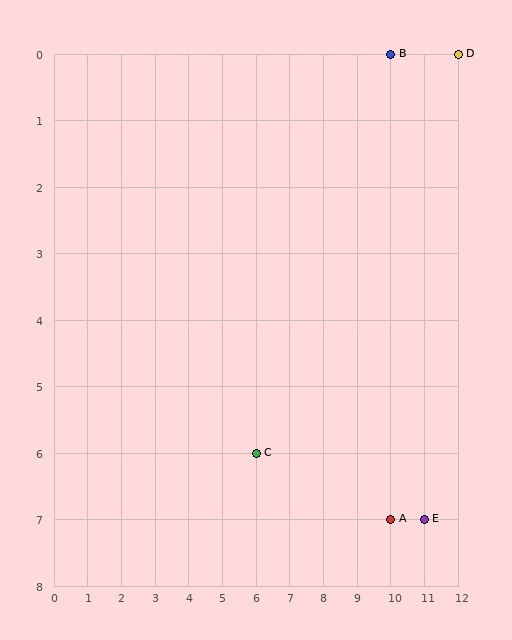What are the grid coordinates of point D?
Point D is at grid coordinates (12, 0).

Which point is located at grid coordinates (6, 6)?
Point C is at (6, 6).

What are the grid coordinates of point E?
Point E is at grid coordinates (11, 7).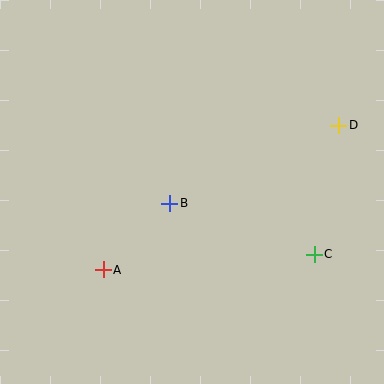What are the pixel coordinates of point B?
Point B is at (170, 203).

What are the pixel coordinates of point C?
Point C is at (314, 254).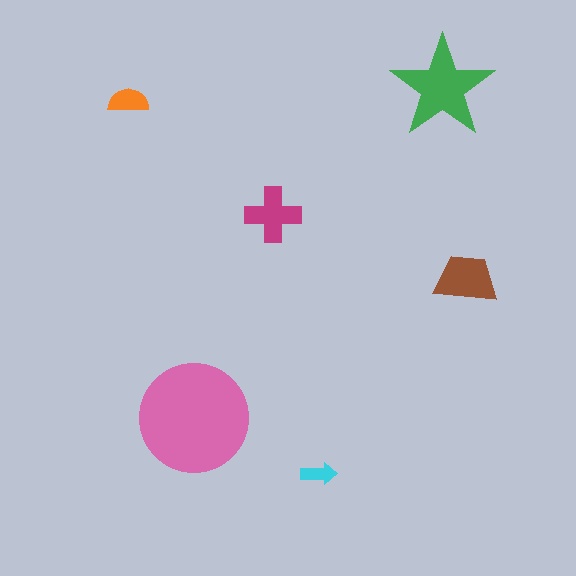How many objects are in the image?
There are 6 objects in the image.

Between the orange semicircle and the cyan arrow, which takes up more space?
The orange semicircle.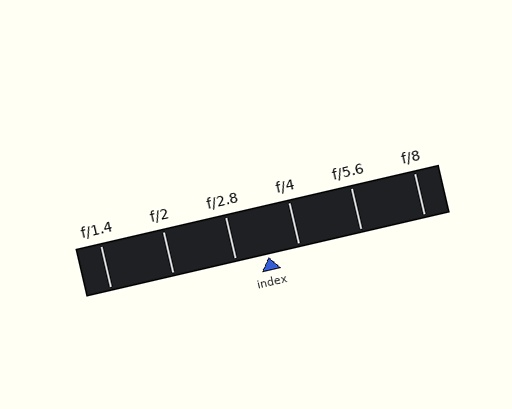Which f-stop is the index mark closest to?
The index mark is closest to f/4.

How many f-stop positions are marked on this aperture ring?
There are 6 f-stop positions marked.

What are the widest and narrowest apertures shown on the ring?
The widest aperture shown is f/1.4 and the narrowest is f/8.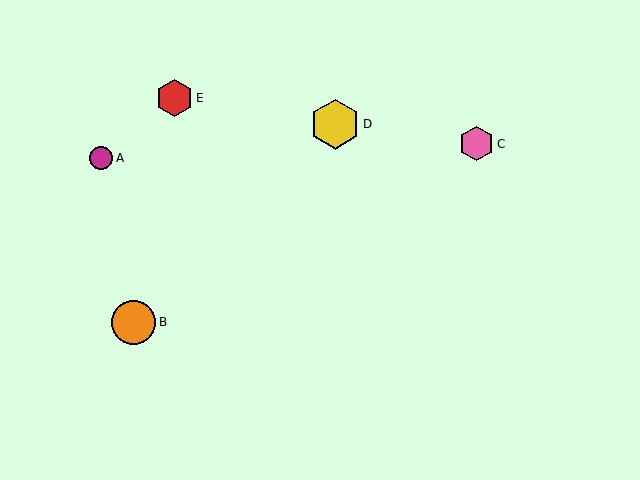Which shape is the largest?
The yellow hexagon (labeled D) is the largest.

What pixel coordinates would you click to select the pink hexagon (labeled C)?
Click at (477, 144) to select the pink hexagon C.